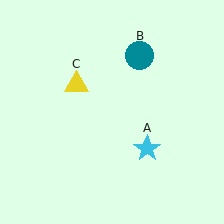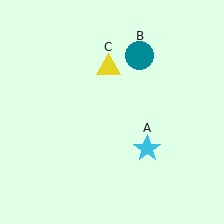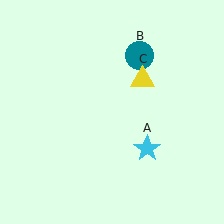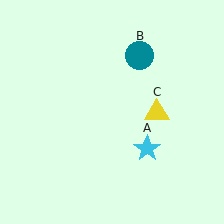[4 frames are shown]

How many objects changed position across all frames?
1 object changed position: yellow triangle (object C).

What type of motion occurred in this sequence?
The yellow triangle (object C) rotated clockwise around the center of the scene.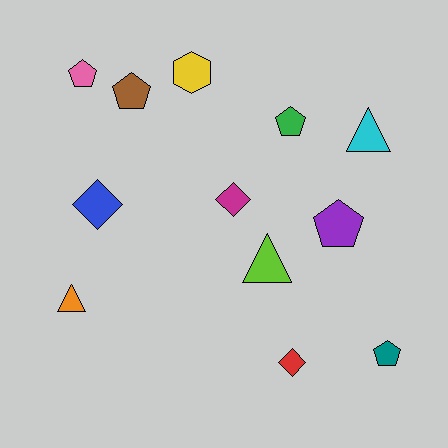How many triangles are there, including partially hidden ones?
There are 3 triangles.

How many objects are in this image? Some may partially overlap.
There are 12 objects.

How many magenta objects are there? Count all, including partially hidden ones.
There is 1 magenta object.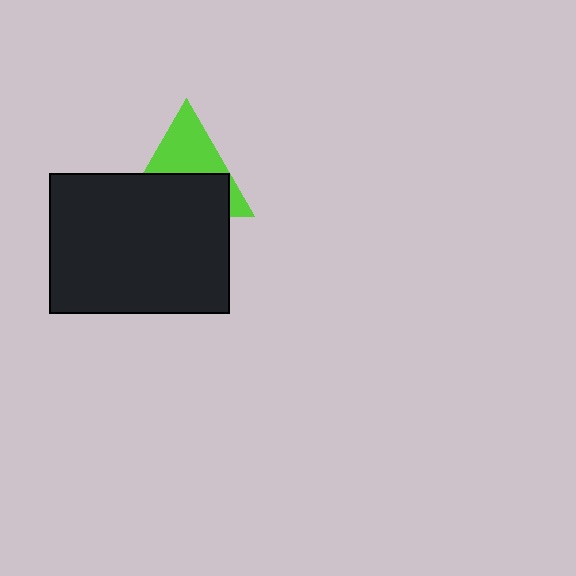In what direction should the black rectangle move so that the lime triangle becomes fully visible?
The black rectangle should move down. That is the shortest direction to clear the overlap and leave the lime triangle fully visible.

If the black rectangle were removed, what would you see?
You would see the complete lime triangle.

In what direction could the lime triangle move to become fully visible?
The lime triangle could move up. That would shift it out from behind the black rectangle entirely.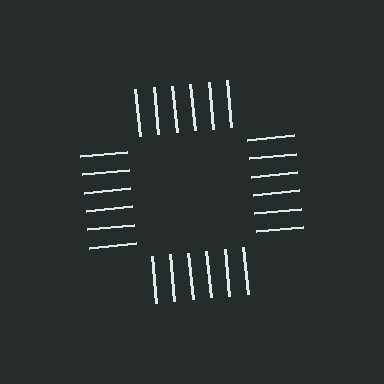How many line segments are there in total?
24 — 6 along each of the 4 edges.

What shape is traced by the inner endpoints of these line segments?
An illusory square — the line segments terminate on its edges but no continuous stroke is drawn.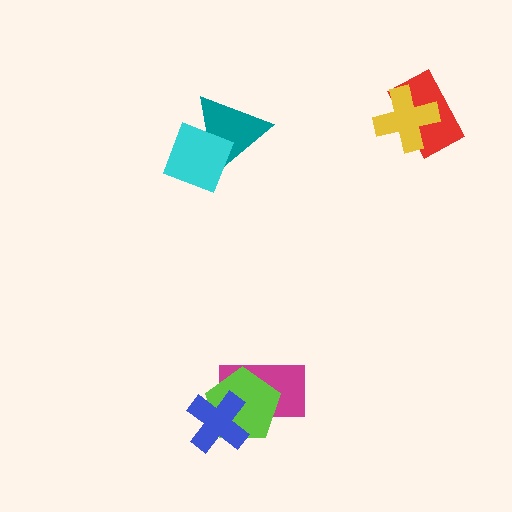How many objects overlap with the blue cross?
2 objects overlap with the blue cross.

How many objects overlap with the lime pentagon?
2 objects overlap with the lime pentagon.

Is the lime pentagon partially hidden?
Yes, it is partially covered by another shape.